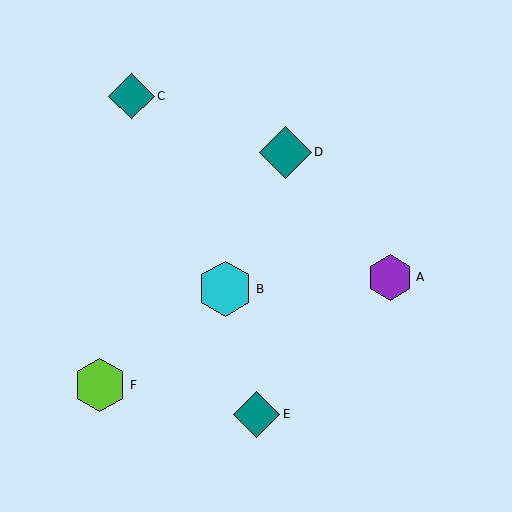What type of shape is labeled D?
Shape D is a teal diamond.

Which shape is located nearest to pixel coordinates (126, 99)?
The teal diamond (labeled C) at (132, 96) is nearest to that location.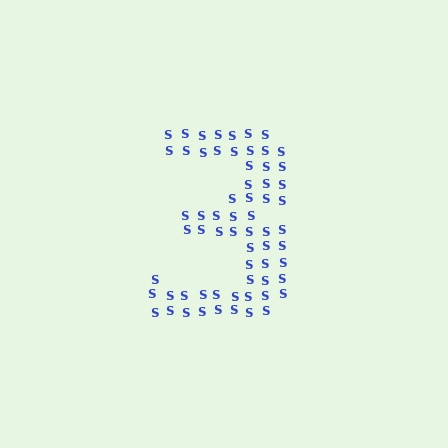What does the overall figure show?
The overall figure shows the digit 3.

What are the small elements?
The small elements are letter S's.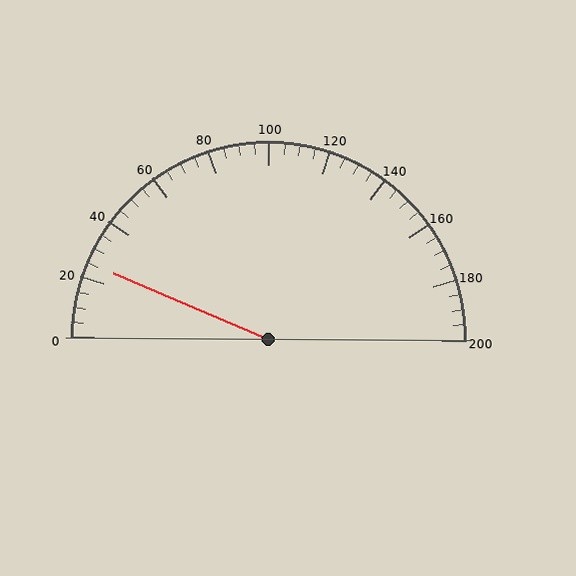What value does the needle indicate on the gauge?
The needle indicates approximately 25.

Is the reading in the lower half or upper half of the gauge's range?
The reading is in the lower half of the range (0 to 200).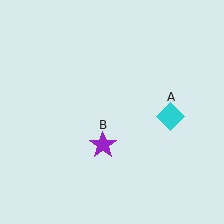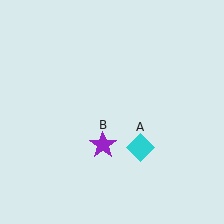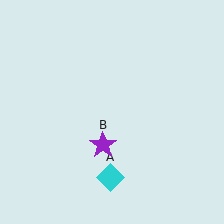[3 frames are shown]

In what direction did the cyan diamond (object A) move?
The cyan diamond (object A) moved down and to the left.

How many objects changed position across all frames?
1 object changed position: cyan diamond (object A).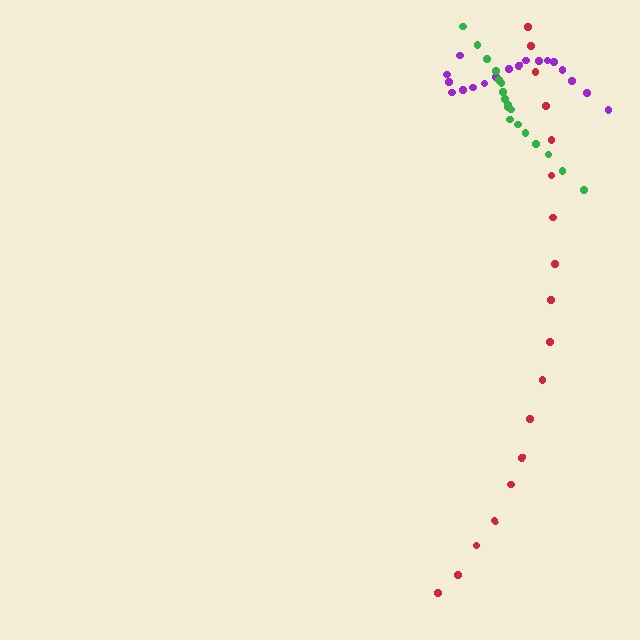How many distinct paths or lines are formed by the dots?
There are 3 distinct paths.